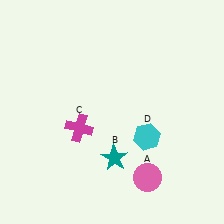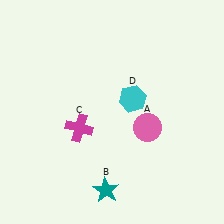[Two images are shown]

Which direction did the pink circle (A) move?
The pink circle (A) moved up.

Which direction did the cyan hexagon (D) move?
The cyan hexagon (D) moved up.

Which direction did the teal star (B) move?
The teal star (B) moved down.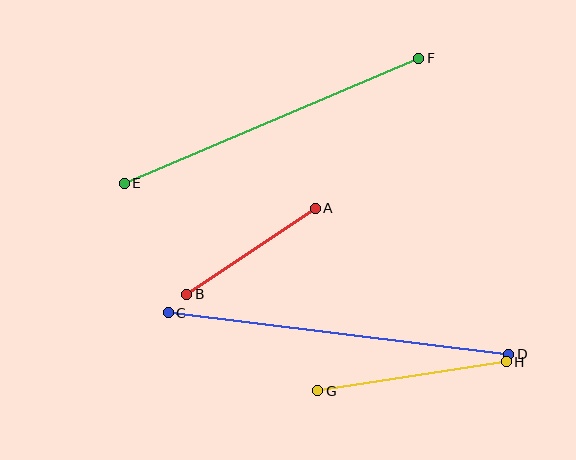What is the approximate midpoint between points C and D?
The midpoint is at approximately (338, 334) pixels.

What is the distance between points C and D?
The distance is approximately 343 pixels.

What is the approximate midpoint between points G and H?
The midpoint is at approximately (412, 376) pixels.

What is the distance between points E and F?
The distance is approximately 320 pixels.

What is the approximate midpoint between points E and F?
The midpoint is at approximately (271, 121) pixels.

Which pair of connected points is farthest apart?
Points C and D are farthest apart.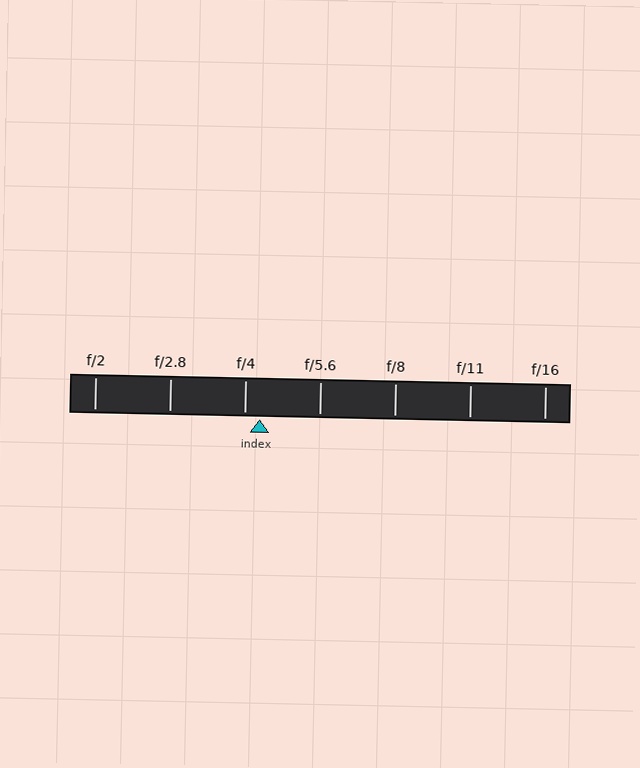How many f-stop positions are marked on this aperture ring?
There are 7 f-stop positions marked.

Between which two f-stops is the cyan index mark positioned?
The index mark is between f/4 and f/5.6.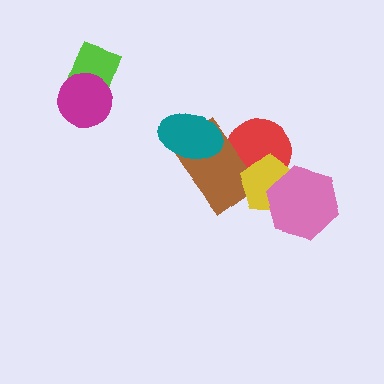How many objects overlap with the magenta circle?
1 object overlaps with the magenta circle.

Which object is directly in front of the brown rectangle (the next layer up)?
The yellow pentagon is directly in front of the brown rectangle.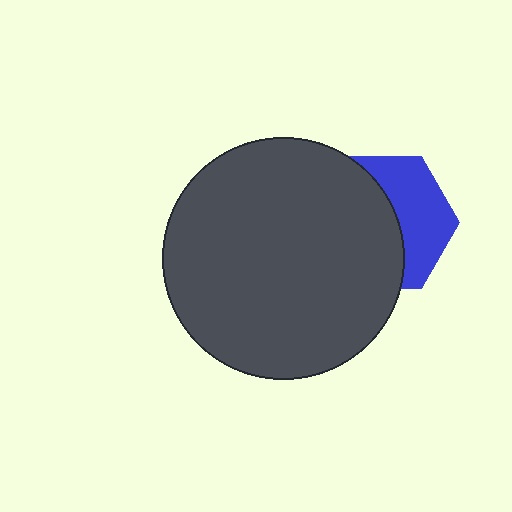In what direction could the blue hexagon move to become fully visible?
The blue hexagon could move right. That would shift it out from behind the dark gray circle entirely.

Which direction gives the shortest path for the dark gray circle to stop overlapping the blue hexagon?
Moving left gives the shortest separation.